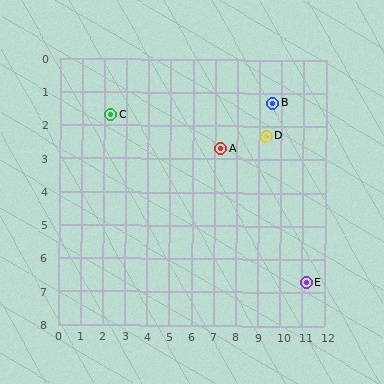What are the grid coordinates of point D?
Point D is at approximately (9.3, 2.3).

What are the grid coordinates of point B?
Point B is at approximately (9.6, 1.3).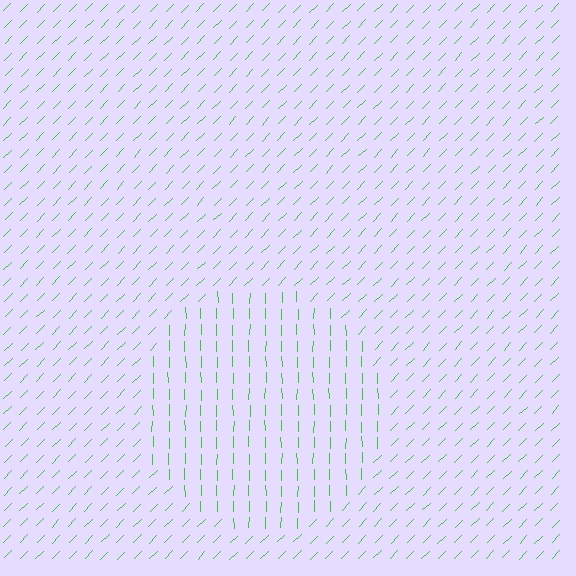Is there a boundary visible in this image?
Yes, there is a texture boundary formed by a change in line orientation.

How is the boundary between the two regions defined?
The boundary is defined purely by a change in line orientation (approximately 45 degrees difference). All lines are the same color and thickness.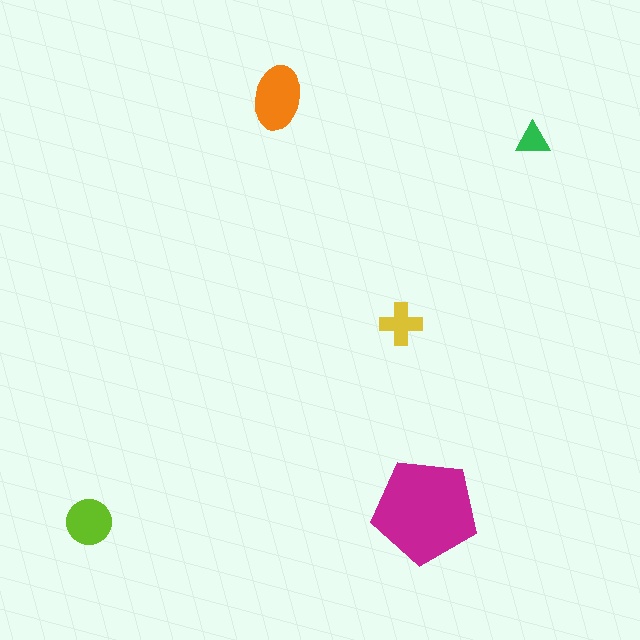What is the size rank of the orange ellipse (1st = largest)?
2nd.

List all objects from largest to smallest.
The magenta pentagon, the orange ellipse, the lime circle, the yellow cross, the green triangle.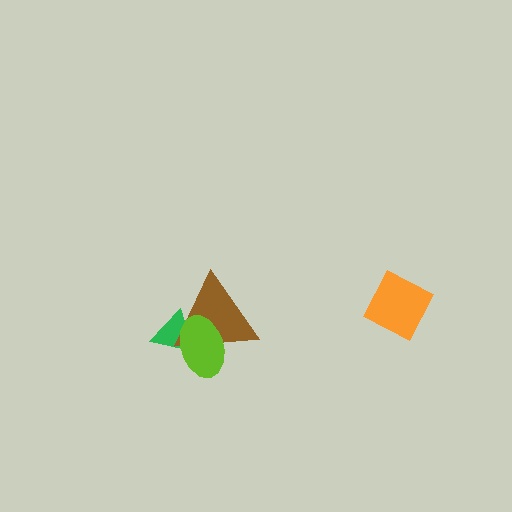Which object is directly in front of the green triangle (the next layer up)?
The brown triangle is directly in front of the green triangle.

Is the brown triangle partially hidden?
Yes, it is partially covered by another shape.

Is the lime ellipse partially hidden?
No, no other shape covers it.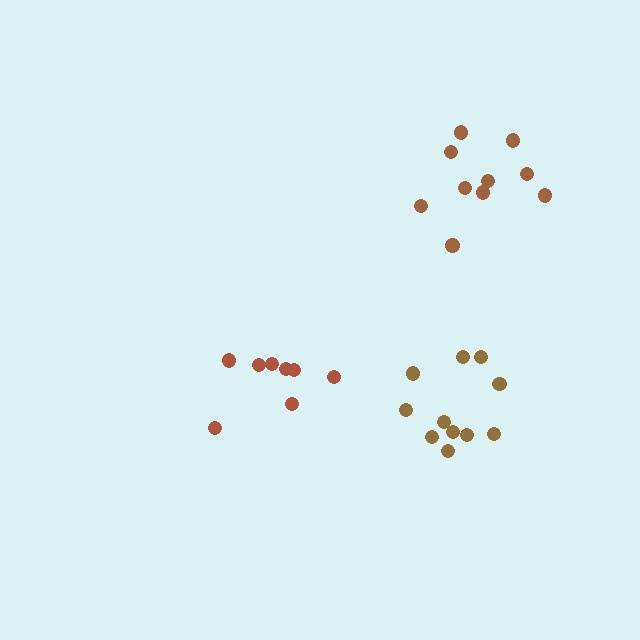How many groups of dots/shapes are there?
There are 3 groups.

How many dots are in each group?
Group 1: 8 dots, Group 2: 11 dots, Group 3: 10 dots (29 total).